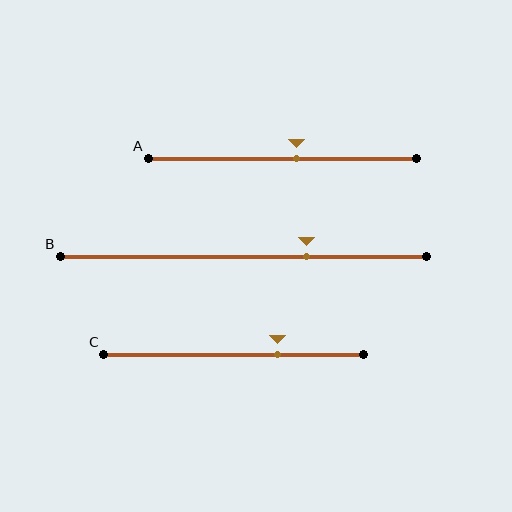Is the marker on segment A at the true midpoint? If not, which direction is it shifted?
No, the marker on segment A is shifted to the right by about 5% of the segment length.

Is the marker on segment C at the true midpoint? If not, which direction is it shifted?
No, the marker on segment C is shifted to the right by about 17% of the segment length.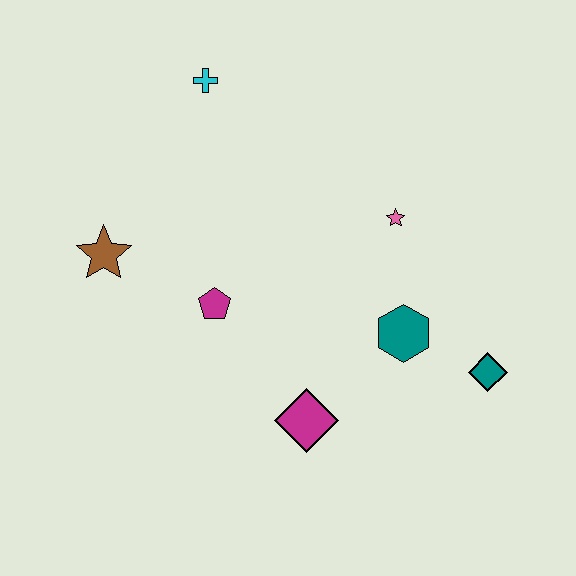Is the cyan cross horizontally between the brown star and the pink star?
Yes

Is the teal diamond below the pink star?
Yes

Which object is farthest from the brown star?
The teal diamond is farthest from the brown star.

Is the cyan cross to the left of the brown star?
No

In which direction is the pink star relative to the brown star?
The pink star is to the right of the brown star.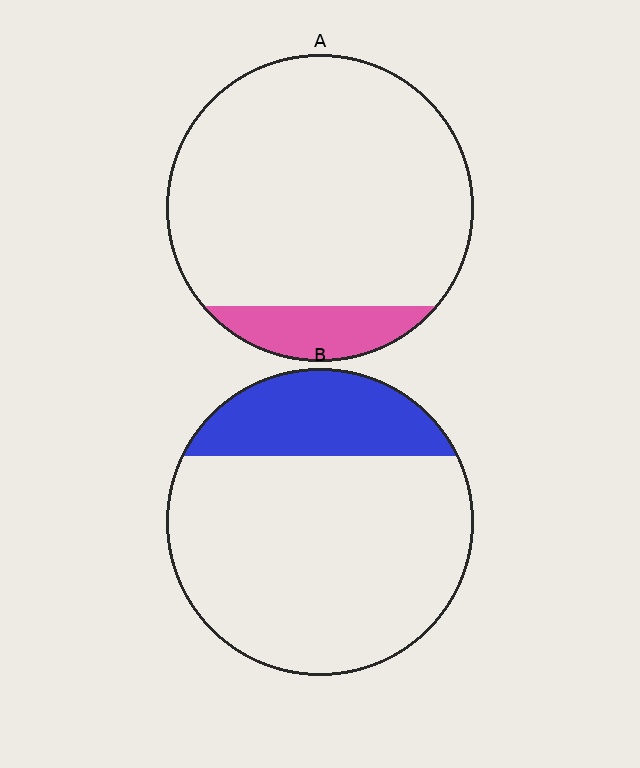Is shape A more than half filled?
No.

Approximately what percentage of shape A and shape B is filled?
A is approximately 10% and B is approximately 25%.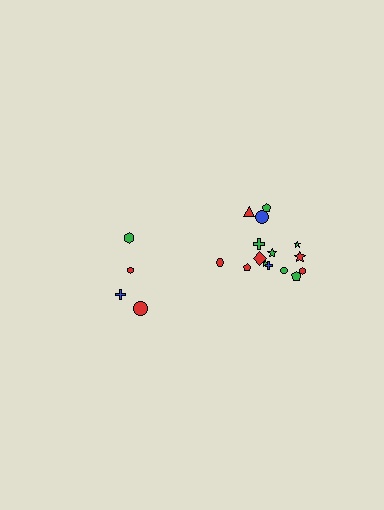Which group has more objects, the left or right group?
The right group.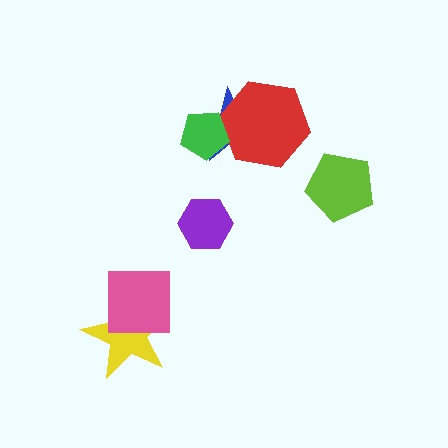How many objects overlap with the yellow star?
1 object overlaps with the yellow star.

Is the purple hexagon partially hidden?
No, no other shape covers it.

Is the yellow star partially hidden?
Yes, it is partially covered by another shape.